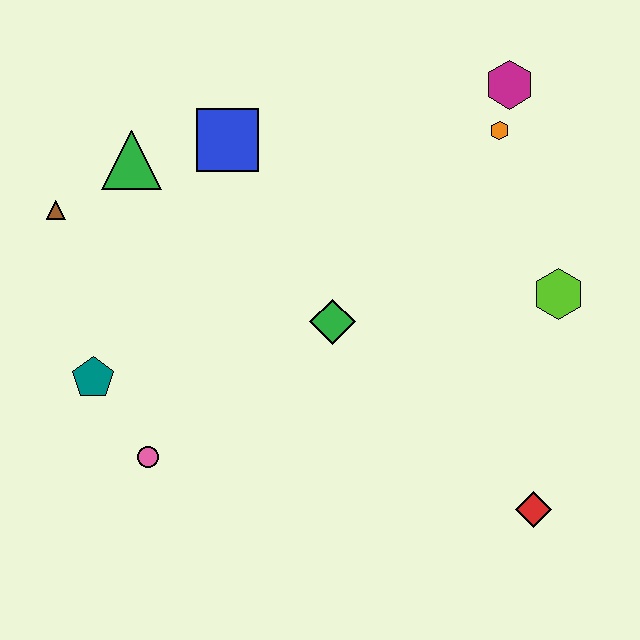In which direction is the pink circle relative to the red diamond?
The pink circle is to the left of the red diamond.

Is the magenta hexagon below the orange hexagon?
No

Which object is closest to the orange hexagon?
The magenta hexagon is closest to the orange hexagon.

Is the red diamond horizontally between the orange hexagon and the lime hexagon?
Yes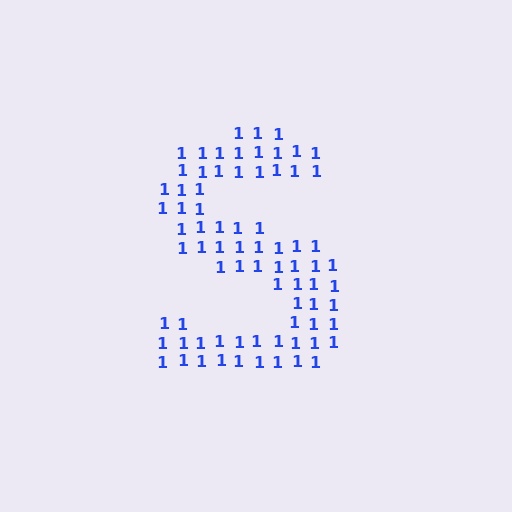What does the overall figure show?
The overall figure shows the letter S.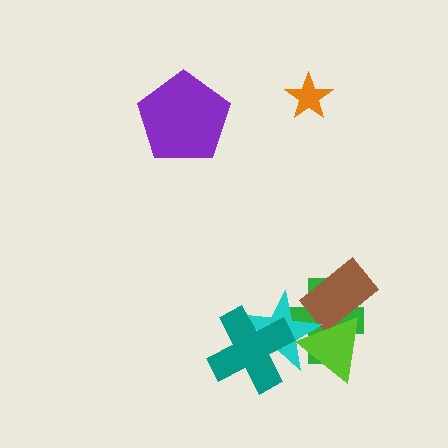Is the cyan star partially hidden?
Yes, it is partially covered by another shape.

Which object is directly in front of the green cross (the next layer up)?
The brown rectangle is directly in front of the green cross.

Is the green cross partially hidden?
Yes, it is partially covered by another shape.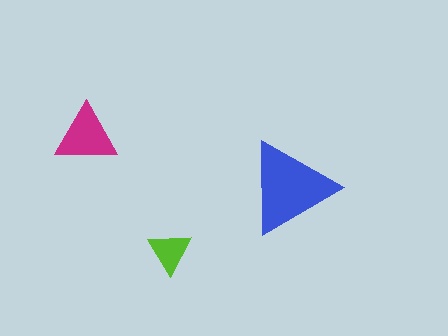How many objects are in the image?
There are 3 objects in the image.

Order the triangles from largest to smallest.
the blue one, the magenta one, the lime one.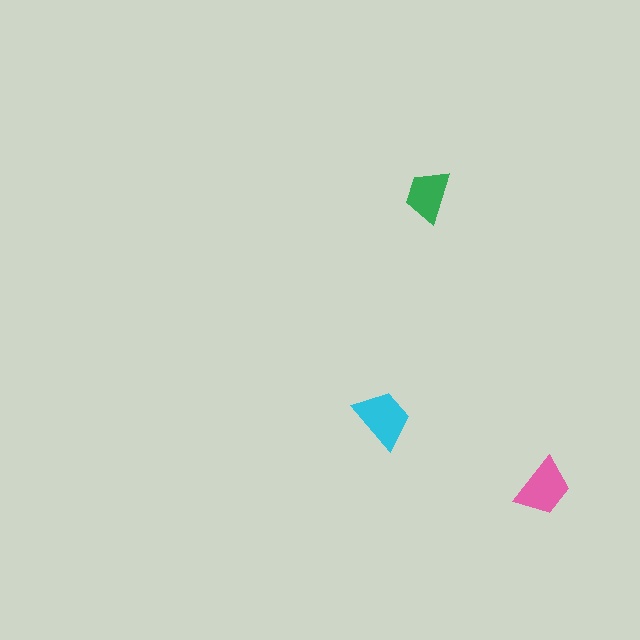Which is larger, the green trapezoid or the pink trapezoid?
The pink one.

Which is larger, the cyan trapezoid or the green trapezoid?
The cyan one.